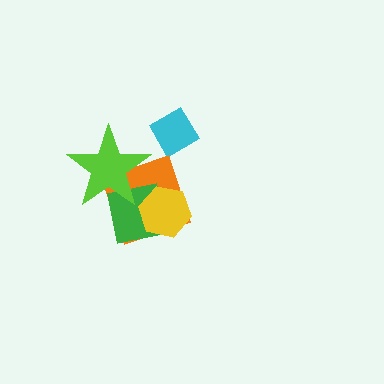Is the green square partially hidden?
Yes, it is partially covered by another shape.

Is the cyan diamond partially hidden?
No, no other shape covers it.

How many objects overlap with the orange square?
3 objects overlap with the orange square.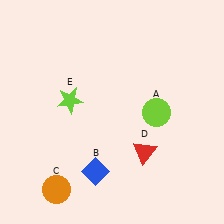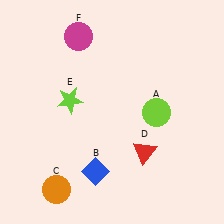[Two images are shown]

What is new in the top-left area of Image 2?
A magenta circle (F) was added in the top-left area of Image 2.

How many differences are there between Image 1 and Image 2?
There is 1 difference between the two images.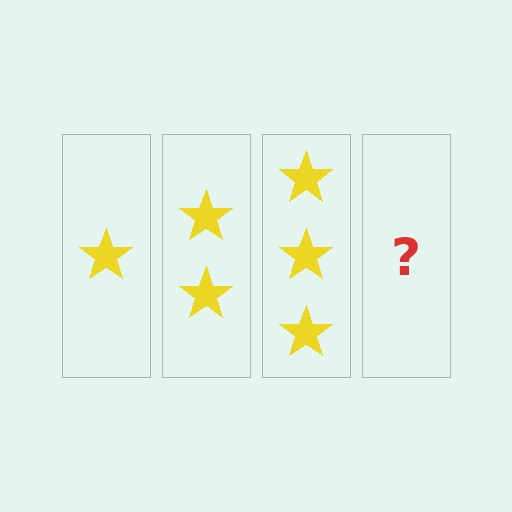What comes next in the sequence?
The next element should be 4 stars.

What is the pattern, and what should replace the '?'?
The pattern is that each step adds one more star. The '?' should be 4 stars.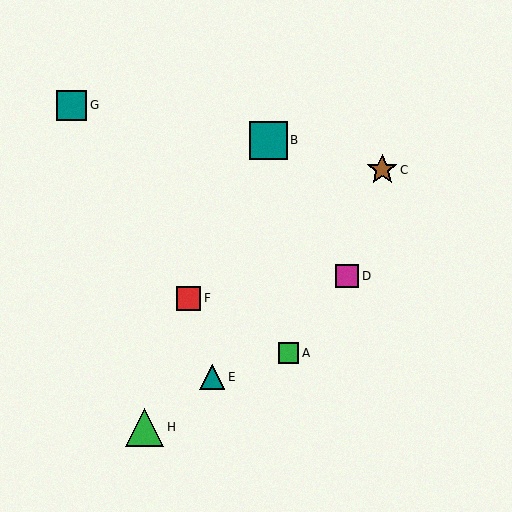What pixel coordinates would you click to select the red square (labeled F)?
Click at (188, 298) to select the red square F.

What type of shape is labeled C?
Shape C is a brown star.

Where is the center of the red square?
The center of the red square is at (188, 298).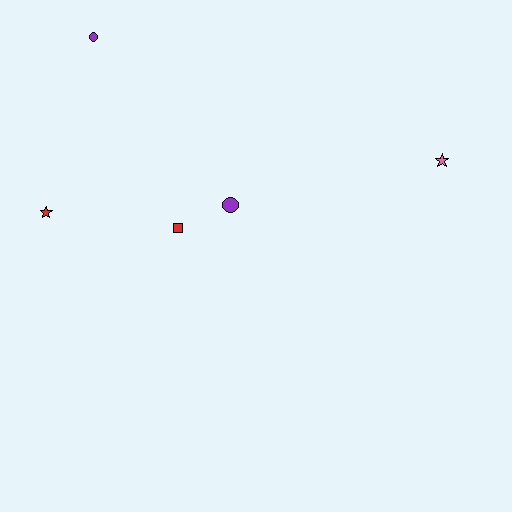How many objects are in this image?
There are 5 objects.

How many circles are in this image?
There are 2 circles.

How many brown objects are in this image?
There are no brown objects.